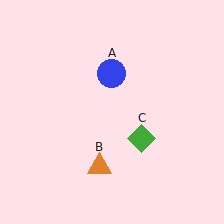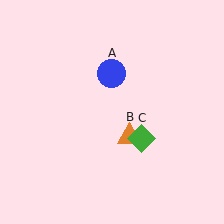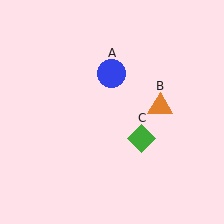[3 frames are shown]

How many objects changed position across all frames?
1 object changed position: orange triangle (object B).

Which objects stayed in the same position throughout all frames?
Blue circle (object A) and green diamond (object C) remained stationary.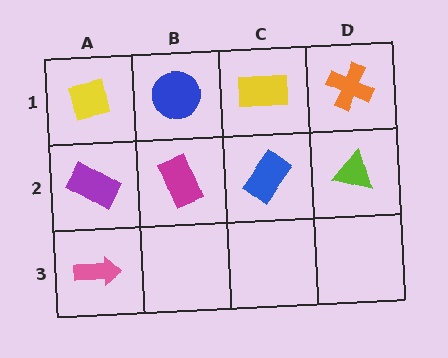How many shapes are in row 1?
4 shapes.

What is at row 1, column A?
A yellow square.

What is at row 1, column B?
A blue circle.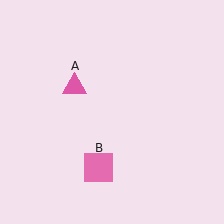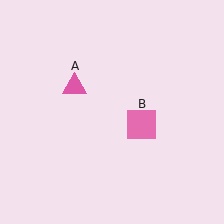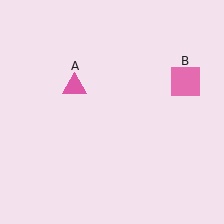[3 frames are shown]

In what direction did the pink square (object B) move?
The pink square (object B) moved up and to the right.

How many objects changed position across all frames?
1 object changed position: pink square (object B).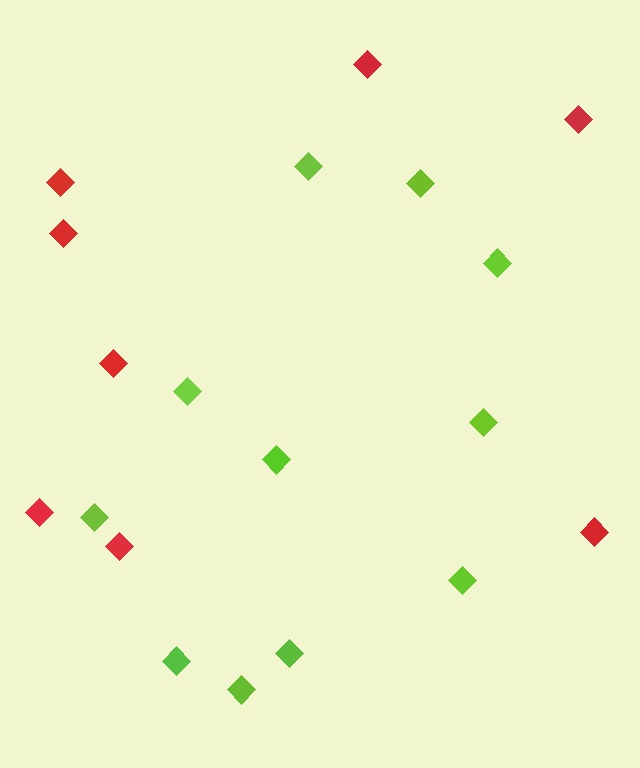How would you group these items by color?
There are 2 groups: one group of red diamonds (8) and one group of lime diamonds (11).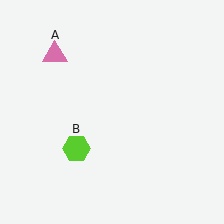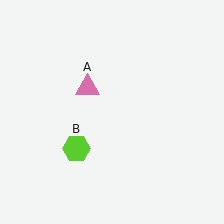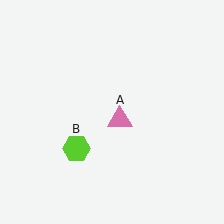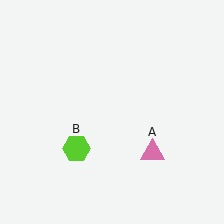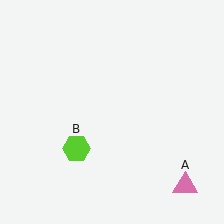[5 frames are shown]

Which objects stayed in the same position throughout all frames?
Lime hexagon (object B) remained stationary.